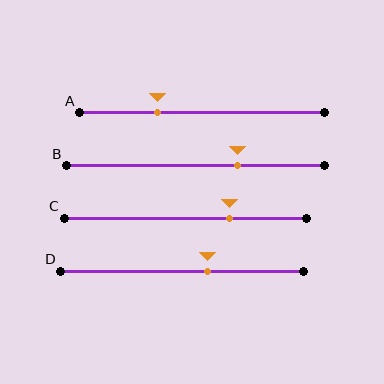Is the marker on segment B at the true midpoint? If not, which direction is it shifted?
No, the marker on segment B is shifted to the right by about 16% of the segment length.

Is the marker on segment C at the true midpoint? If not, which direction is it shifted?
No, the marker on segment C is shifted to the right by about 18% of the segment length.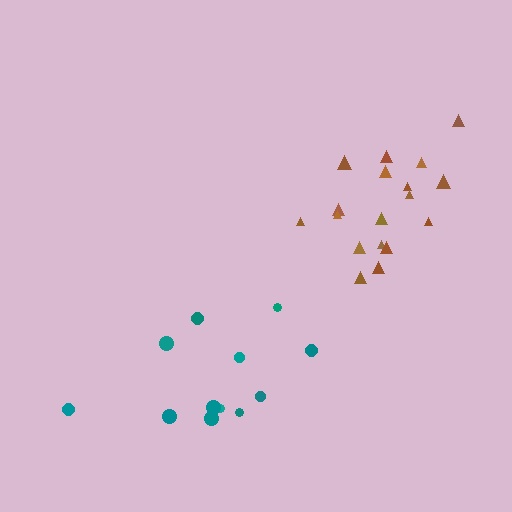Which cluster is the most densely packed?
Brown.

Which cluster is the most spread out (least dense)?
Teal.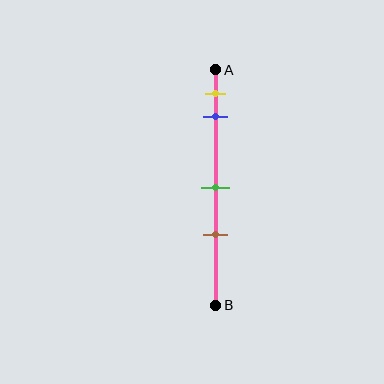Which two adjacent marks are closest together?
The yellow and blue marks are the closest adjacent pair.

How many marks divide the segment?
There are 4 marks dividing the segment.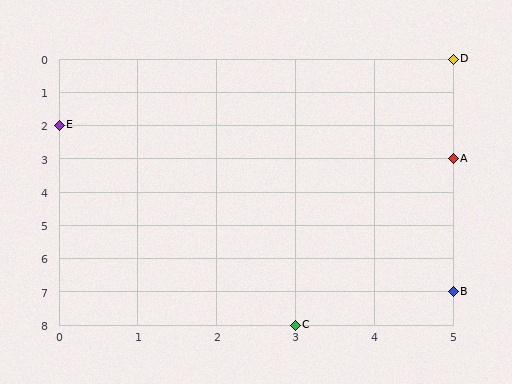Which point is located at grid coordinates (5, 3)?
Point A is at (5, 3).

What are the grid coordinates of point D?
Point D is at grid coordinates (5, 0).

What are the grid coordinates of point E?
Point E is at grid coordinates (0, 2).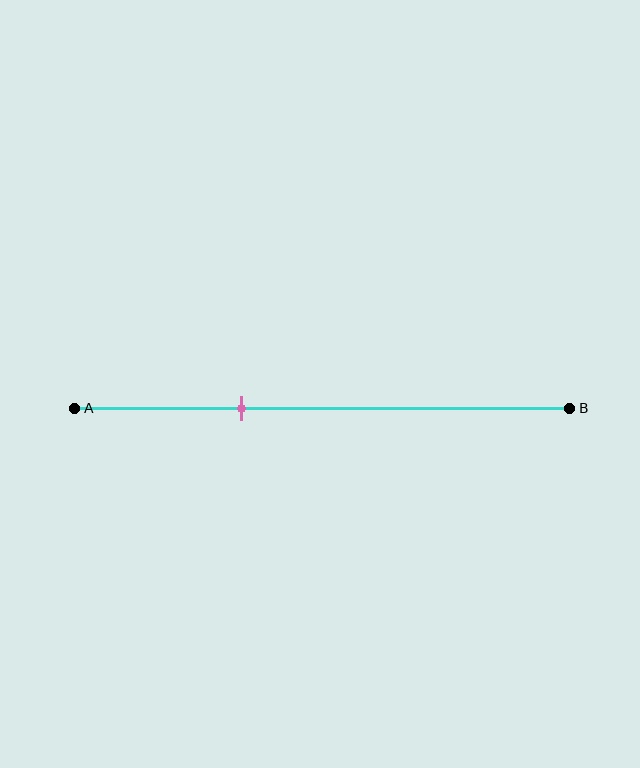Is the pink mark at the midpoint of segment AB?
No, the mark is at about 35% from A, not at the 50% midpoint.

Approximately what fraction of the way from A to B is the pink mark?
The pink mark is approximately 35% of the way from A to B.